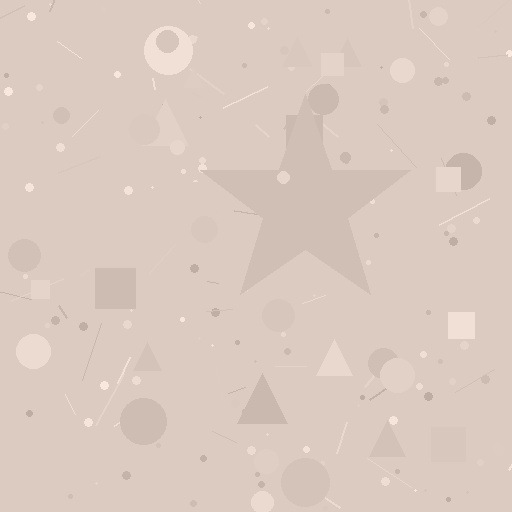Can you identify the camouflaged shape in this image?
The camouflaged shape is a star.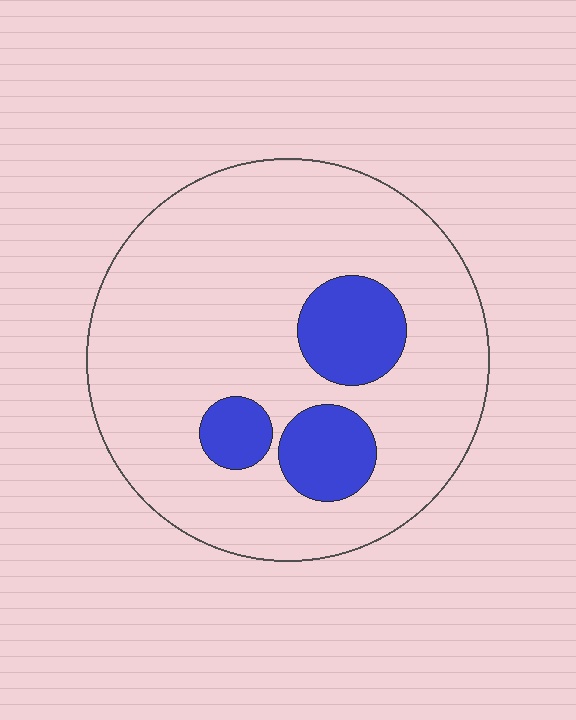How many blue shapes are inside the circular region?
3.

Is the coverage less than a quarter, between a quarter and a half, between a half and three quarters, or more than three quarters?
Less than a quarter.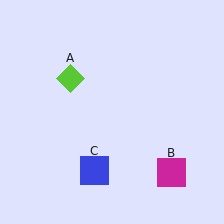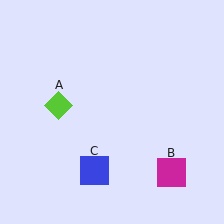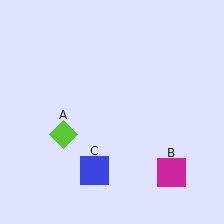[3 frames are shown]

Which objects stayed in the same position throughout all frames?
Magenta square (object B) and blue square (object C) remained stationary.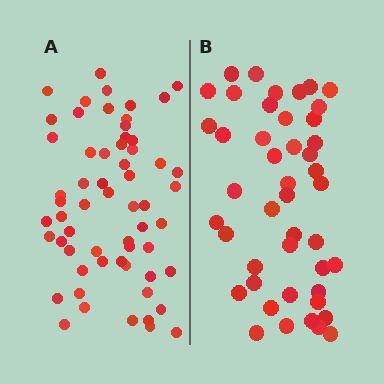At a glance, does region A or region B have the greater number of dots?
Region A (the left region) has more dots.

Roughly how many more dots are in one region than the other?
Region A has approximately 15 more dots than region B.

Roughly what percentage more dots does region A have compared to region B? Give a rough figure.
About 35% more.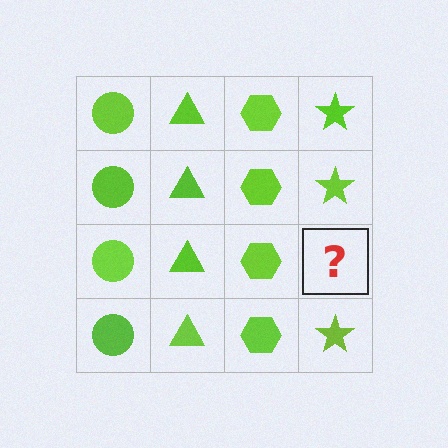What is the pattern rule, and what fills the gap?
The rule is that each column has a consistent shape. The gap should be filled with a lime star.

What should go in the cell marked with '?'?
The missing cell should contain a lime star.